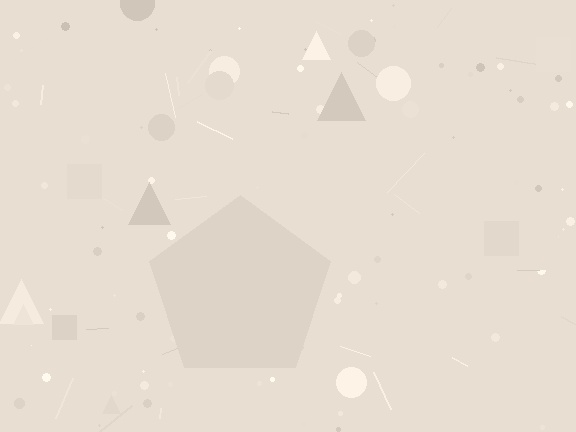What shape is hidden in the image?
A pentagon is hidden in the image.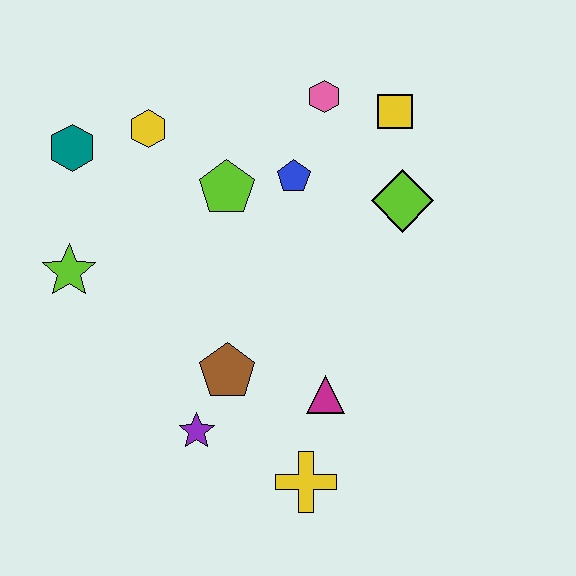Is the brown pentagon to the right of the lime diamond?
No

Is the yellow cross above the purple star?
No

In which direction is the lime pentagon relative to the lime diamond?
The lime pentagon is to the left of the lime diamond.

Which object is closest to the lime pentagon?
The blue pentagon is closest to the lime pentagon.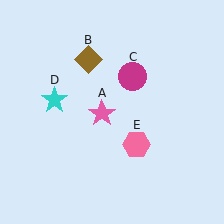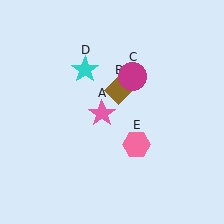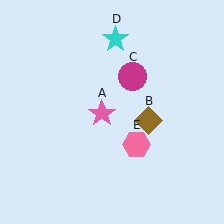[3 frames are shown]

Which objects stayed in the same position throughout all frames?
Pink star (object A) and magenta circle (object C) and pink hexagon (object E) remained stationary.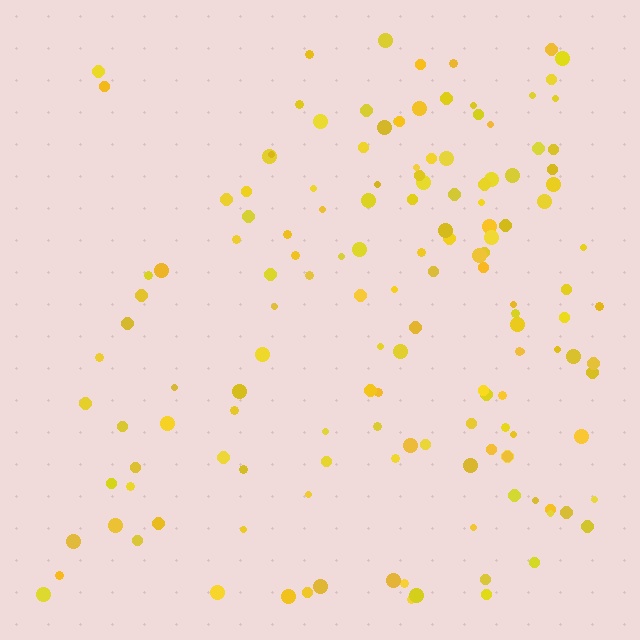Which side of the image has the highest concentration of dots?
The right.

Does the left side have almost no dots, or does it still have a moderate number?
Still a moderate number, just noticeably fewer than the right.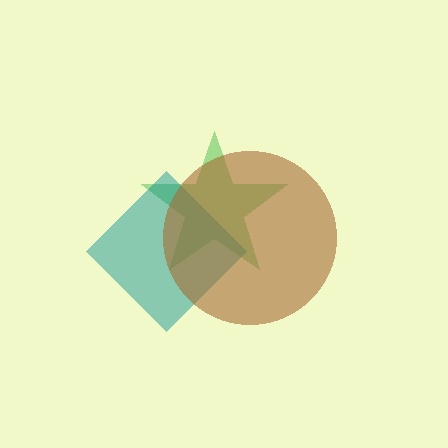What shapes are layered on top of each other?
The layered shapes are: a green star, a teal diamond, a brown circle.